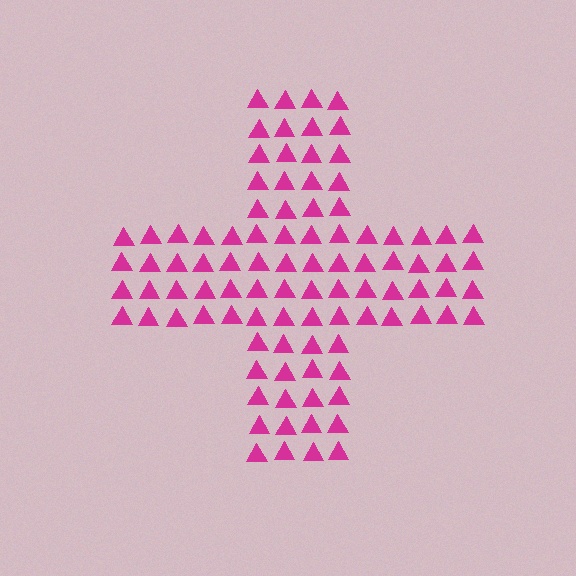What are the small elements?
The small elements are triangles.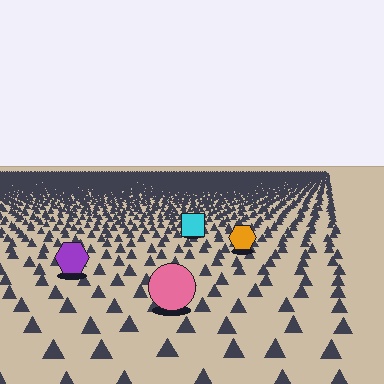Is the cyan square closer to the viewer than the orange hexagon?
No. The orange hexagon is closer — you can tell from the texture gradient: the ground texture is coarser near it.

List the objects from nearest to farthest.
From nearest to farthest: the pink circle, the purple hexagon, the orange hexagon, the cyan square.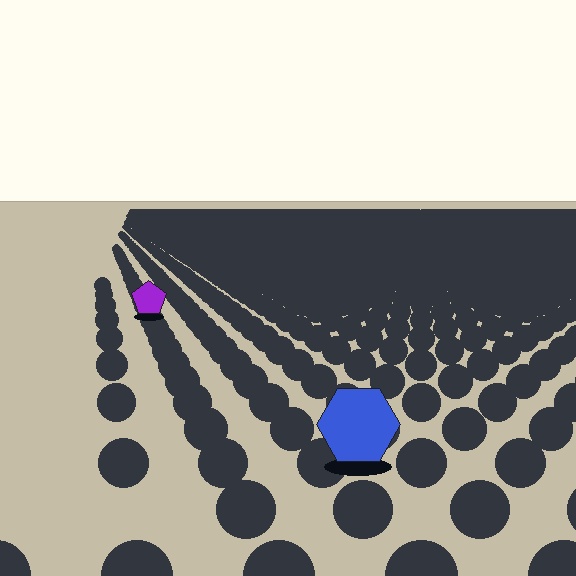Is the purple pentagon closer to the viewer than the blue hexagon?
No. The blue hexagon is closer — you can tell from the texture gradient: the ground texture is coarser near it.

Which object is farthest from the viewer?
The purple pentagon is farthest from the viewer. It appears smaller and the ground texture around it is denser.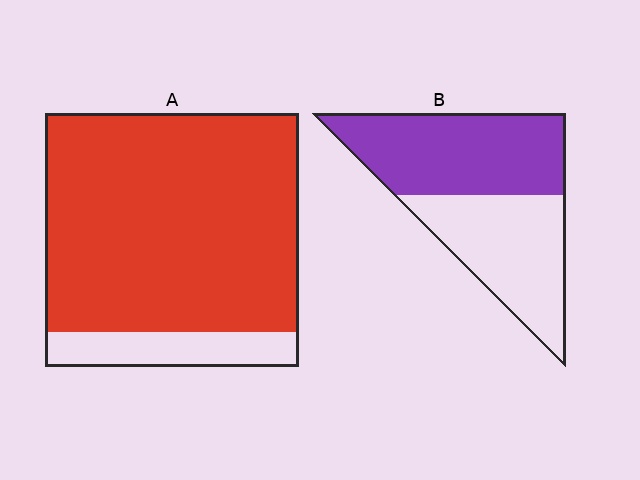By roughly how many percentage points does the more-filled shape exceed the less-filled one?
By roughly 30 percentage points (A over B).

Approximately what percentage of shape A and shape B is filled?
A is approximately 85% and B is approximately 55%.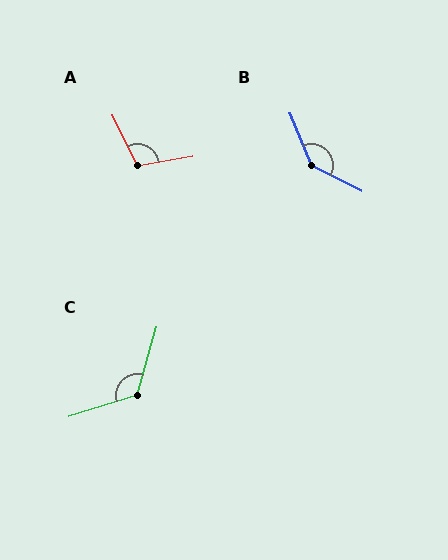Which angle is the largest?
B, at approximately 139 degrees.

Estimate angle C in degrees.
Approximately 123 degrees.